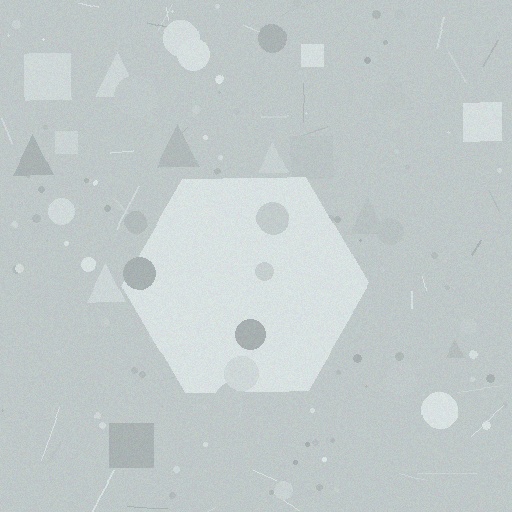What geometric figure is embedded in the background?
A hexagon is embedded in the background.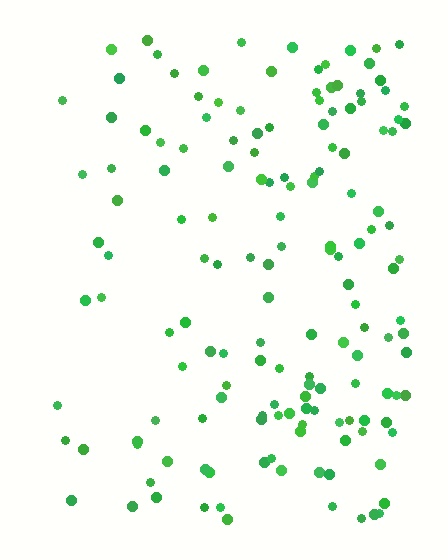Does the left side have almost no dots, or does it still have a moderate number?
Still a moderate number, just noticeably fewer than the right.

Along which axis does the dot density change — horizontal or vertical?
Horizontal.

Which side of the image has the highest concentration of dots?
The right.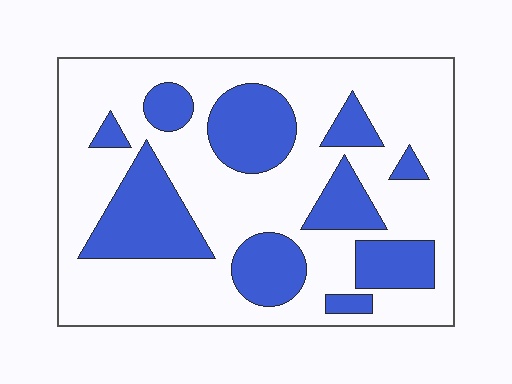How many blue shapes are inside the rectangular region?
10.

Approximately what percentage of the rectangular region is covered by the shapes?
Approximately 30%.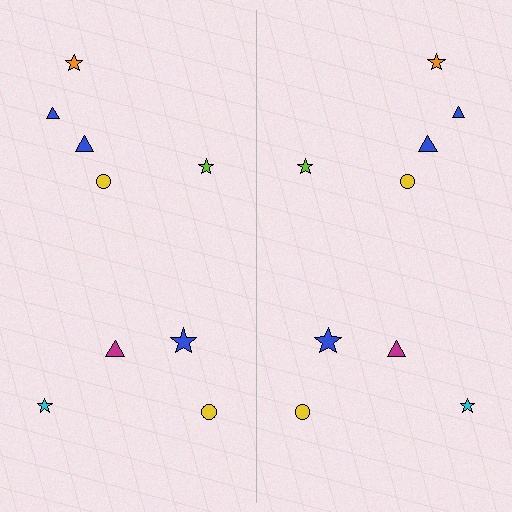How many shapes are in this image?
There are 18 shapes in this image.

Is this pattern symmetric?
Yes, this pattern has bilateral (reflection) symmetry.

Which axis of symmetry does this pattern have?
The pattern has a vertical axis of symmetry running through the center of the image.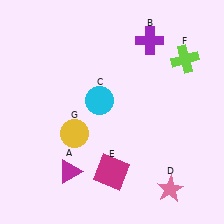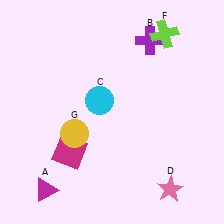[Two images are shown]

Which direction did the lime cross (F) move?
The lime cross (F) moved up.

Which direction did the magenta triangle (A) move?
The magenta triangle (A) moved left.